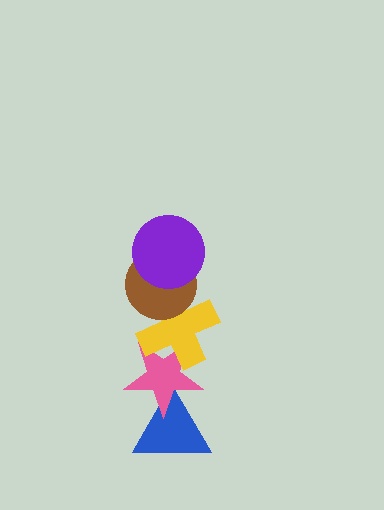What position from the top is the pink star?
The pink star is 4th from the top.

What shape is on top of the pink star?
The yellow cross is on top of the pink star.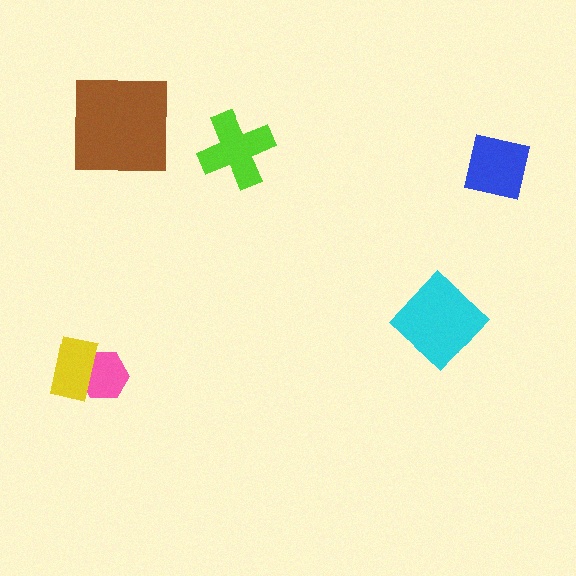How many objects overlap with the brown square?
0 objects overlap with the brown square.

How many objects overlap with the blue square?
0 objects overlap with the blue square.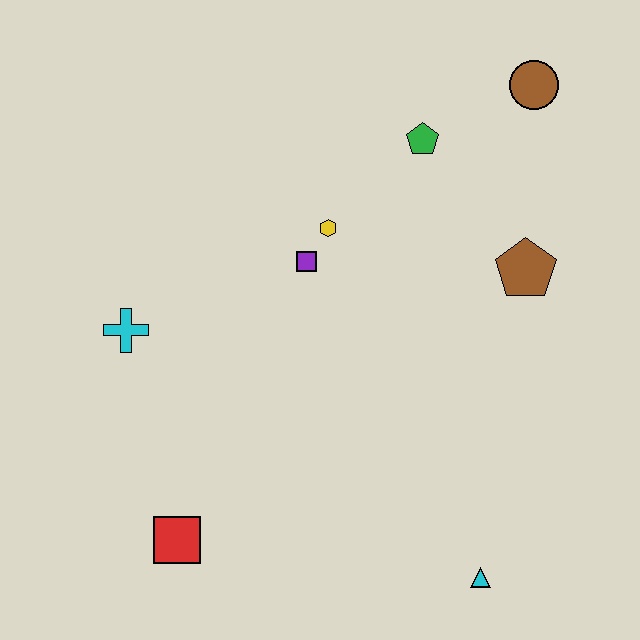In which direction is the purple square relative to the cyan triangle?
The purple square is above the cyan triangle.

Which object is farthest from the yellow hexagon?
The cyan triangle is farthest from the yellow hexagon.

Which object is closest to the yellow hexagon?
The purple square is closest to the yellow hexagon.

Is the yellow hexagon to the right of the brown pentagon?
No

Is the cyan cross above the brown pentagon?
No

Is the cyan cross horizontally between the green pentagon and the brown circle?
No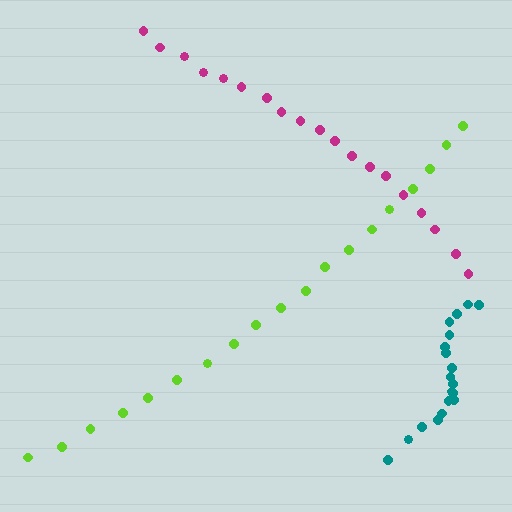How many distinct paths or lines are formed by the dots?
There are 3 distinct paths.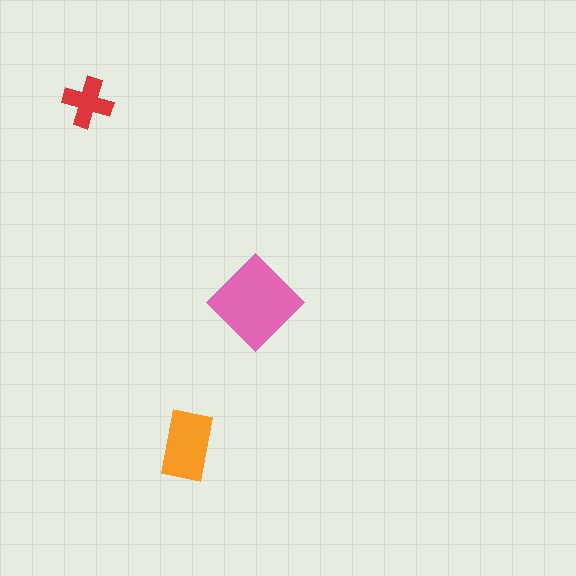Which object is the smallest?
The red cross.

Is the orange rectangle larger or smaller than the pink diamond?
Smaller.